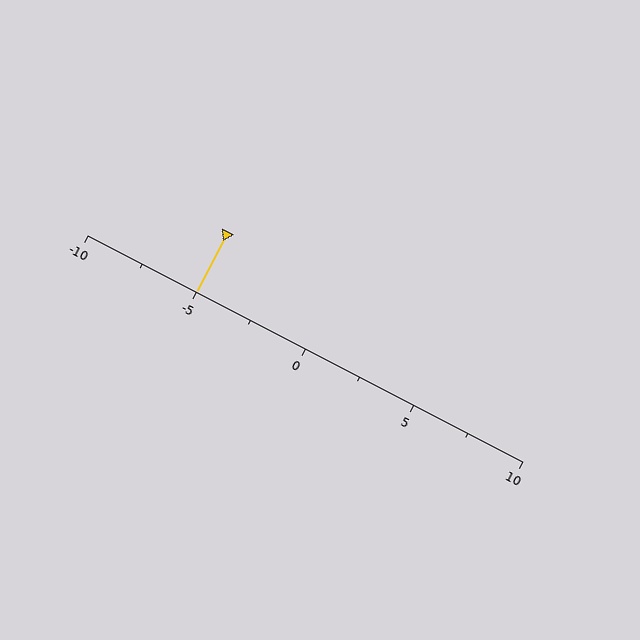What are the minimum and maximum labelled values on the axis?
The axis runs from -10 to 10.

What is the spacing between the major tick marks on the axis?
The major ticks are spaced 5 apart.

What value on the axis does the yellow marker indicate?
The marker indicates approximately -5.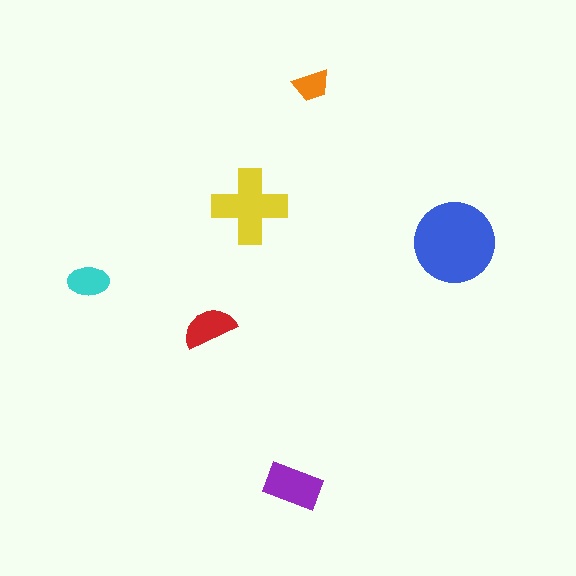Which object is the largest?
The blue circle.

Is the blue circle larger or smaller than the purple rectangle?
Larger.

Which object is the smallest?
The orange trapezoid.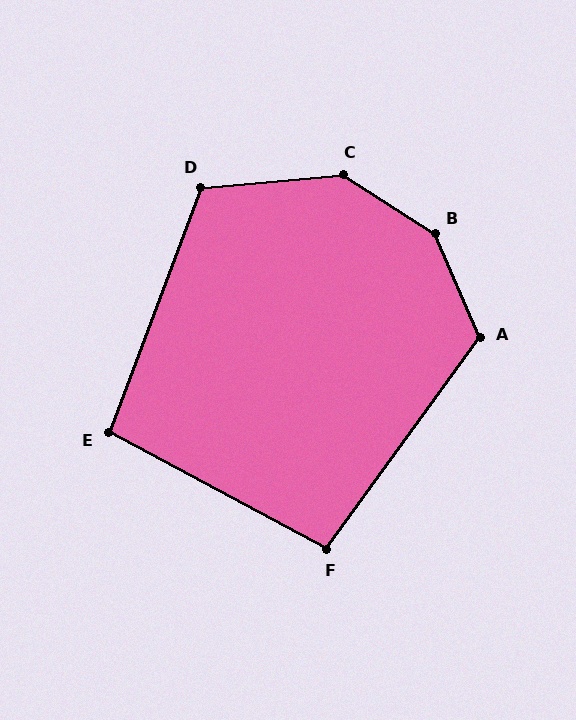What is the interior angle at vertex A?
Approximately 120 degrees (obtuse).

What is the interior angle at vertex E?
Approximately 98 degrees (obtuse).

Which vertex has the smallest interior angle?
F, at approximately 98 degrees.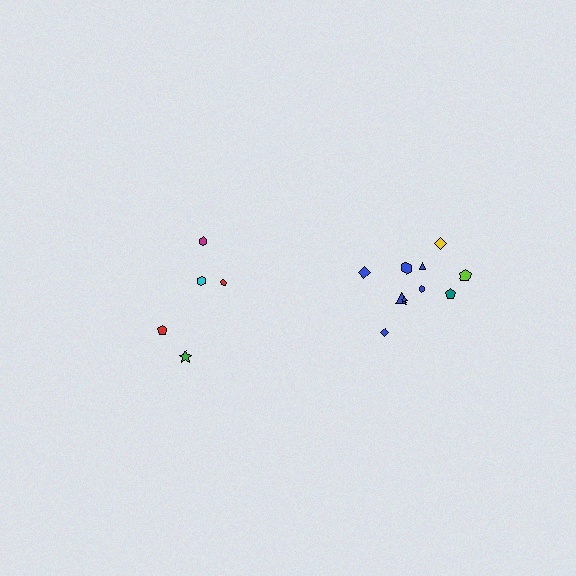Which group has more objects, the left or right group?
The right group.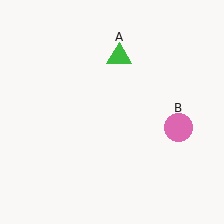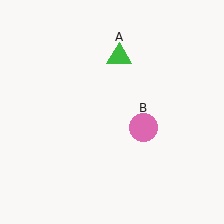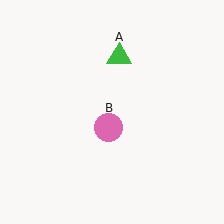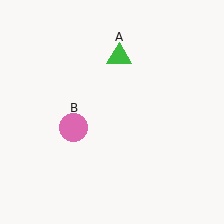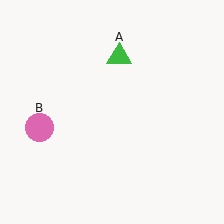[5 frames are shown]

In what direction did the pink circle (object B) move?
The pink circle (object B) moved left.